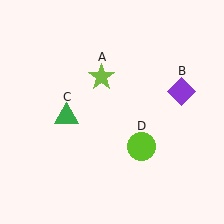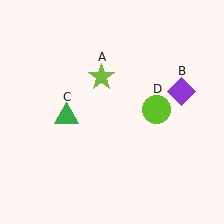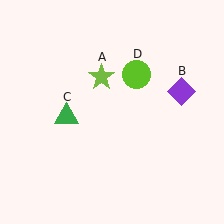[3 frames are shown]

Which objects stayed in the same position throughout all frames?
Lime star (object A) and purple diamond (object B) and green triangle (object C) remained stationary.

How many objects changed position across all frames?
1 object changed position: lime circle (object D).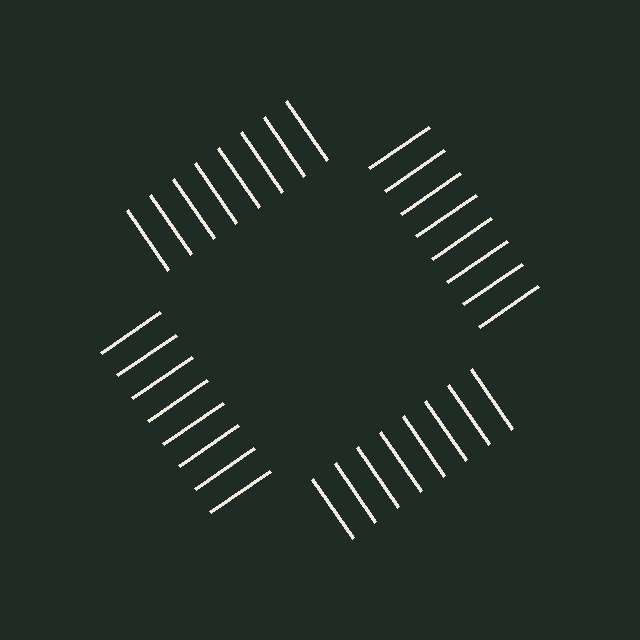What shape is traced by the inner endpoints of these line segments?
An illusory square — the line segments terminate on its edges but no continuous stroke is drawn.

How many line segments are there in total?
32 — 8 along each of the 4 edges.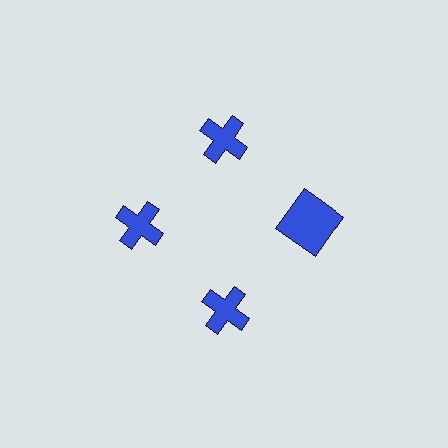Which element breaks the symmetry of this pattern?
The blue square at roughly the 3 o'clock position breaks the symmetry. All other shapes are blue crosses.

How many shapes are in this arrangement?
There are 4 shapes arranged in a ring pattern.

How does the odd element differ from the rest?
It has a different shape: square instead of cross.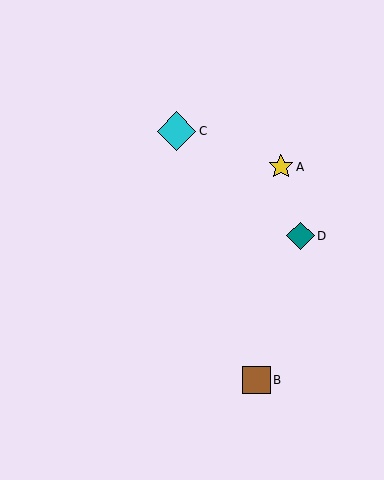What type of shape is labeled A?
Shape A is a yellow star.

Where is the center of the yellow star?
The center of the yellow star is at (281, 167).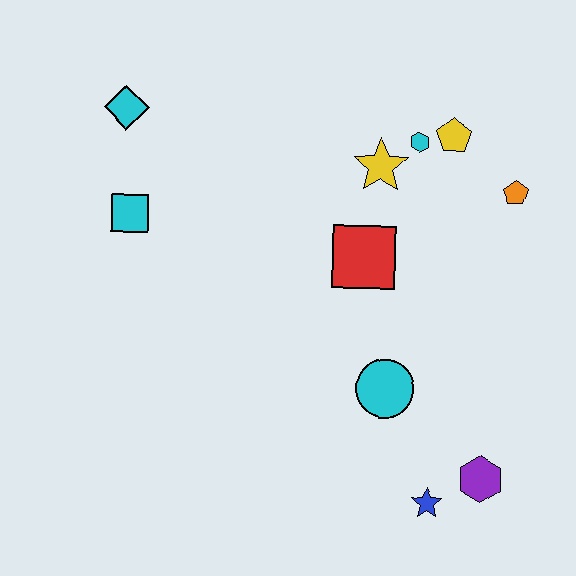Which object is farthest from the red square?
The cyan diamond is farthest from the red square.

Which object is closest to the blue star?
The purple hexagon is closest to the blue star.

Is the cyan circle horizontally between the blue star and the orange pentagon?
No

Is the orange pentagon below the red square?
No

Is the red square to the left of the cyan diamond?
No